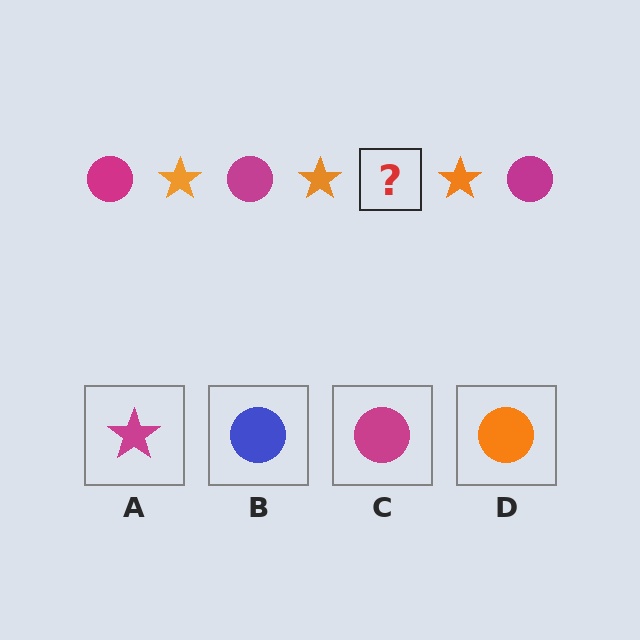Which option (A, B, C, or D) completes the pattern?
C.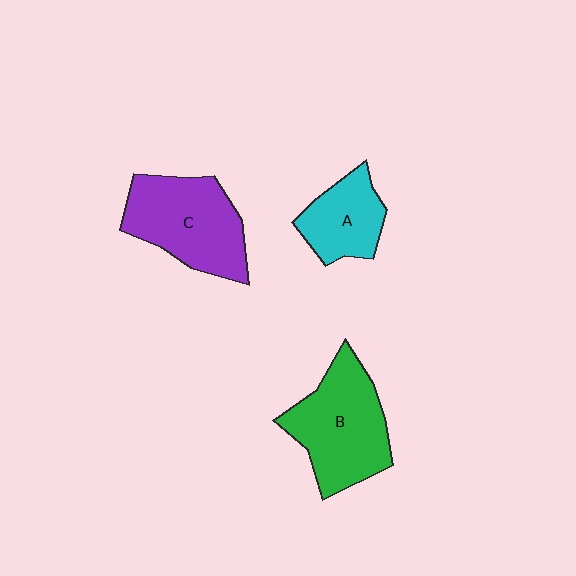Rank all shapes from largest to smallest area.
From largest to smallest: B (green), C (purple), A (cyan).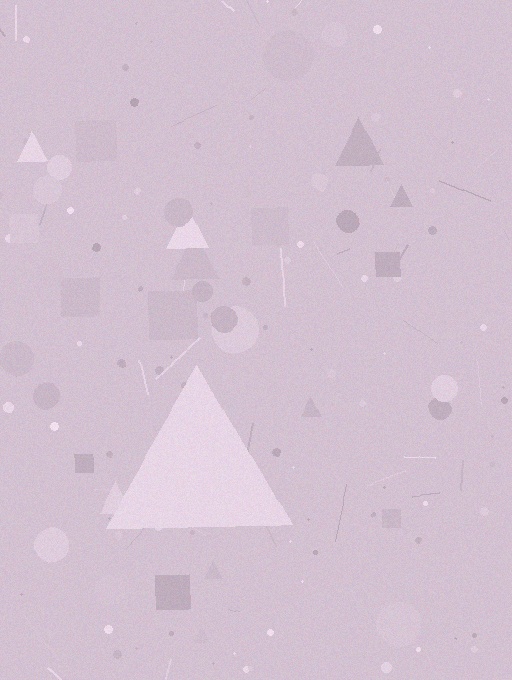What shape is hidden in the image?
A triangle is hidden in the image.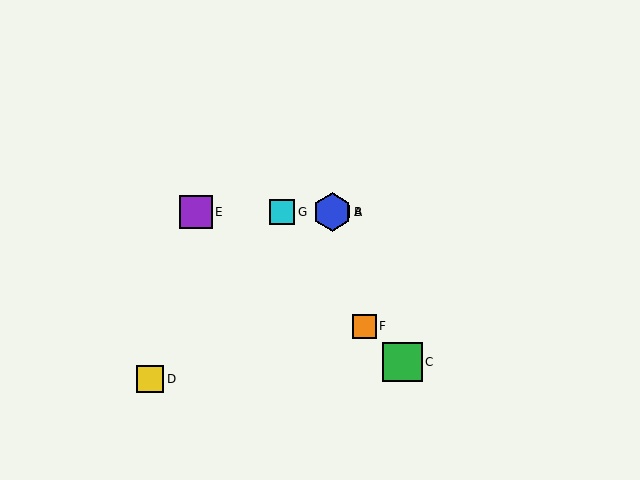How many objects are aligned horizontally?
4 objects (A, B, E, G) are aligned horizontally.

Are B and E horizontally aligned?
Yes, both are at y≈212.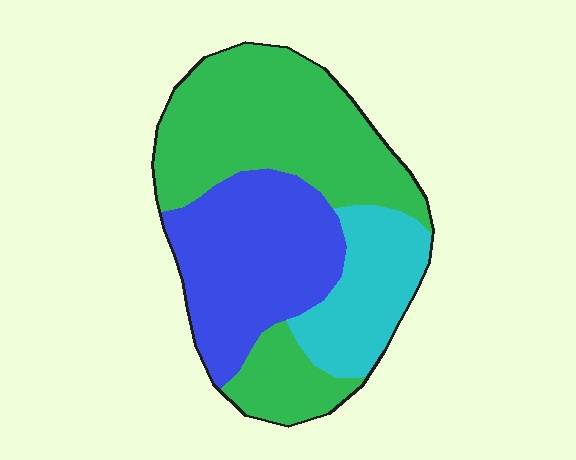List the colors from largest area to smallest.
From largest to smallest: green, blue, cyan.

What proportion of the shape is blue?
Blue covers 33% of the shape.